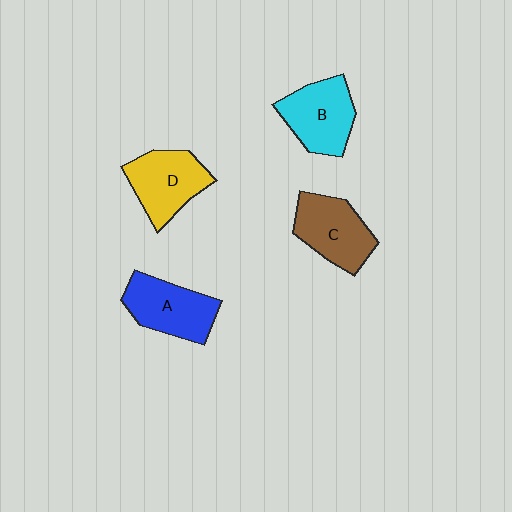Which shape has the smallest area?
Shape A (blue).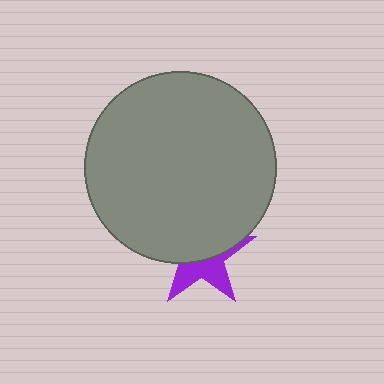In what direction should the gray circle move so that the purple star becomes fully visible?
The gray circle should move up. That is the shortest direction to clear the overlap and leave the purple star fully visible.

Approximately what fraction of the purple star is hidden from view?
Roughly 58% of the purple star is hidden behind the gray circle.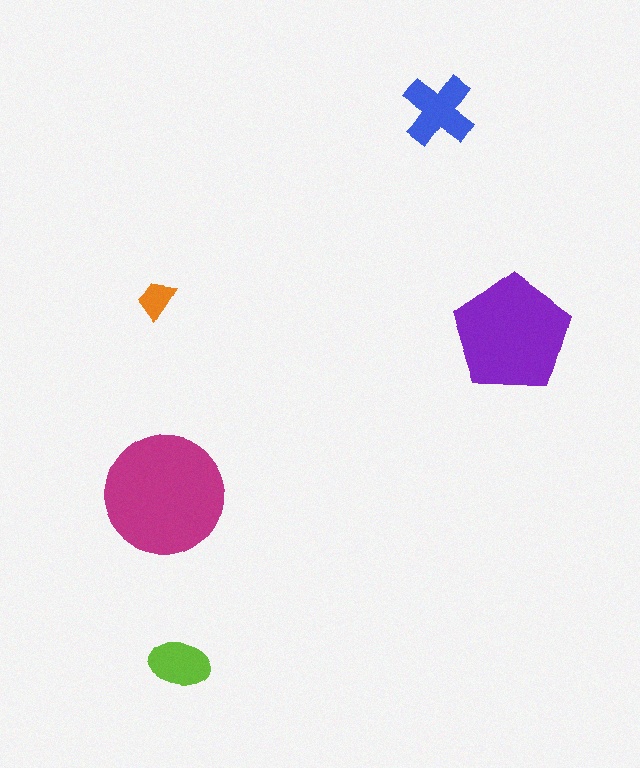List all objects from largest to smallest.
The magenta circle, the purple pentagon, the blue cross, the lime ellipse, the orange trapezoid.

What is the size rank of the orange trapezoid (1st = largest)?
5th.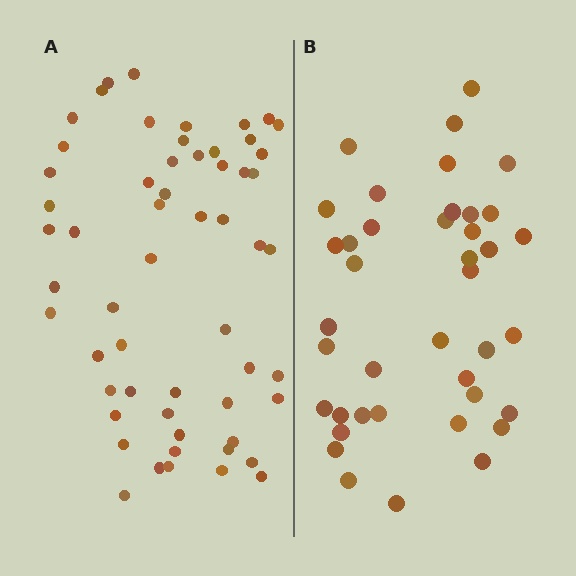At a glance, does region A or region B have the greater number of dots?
Region A (the left region) has more dots.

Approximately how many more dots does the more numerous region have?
Region A has approximately 15 more dots than region B.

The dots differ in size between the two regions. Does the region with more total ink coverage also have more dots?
No. Region B has more total ink coverage because its dots are larger, but region A actually contains more individual dots. Total area can be misleading — the number of items is what matters here.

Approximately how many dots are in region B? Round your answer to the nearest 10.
About 40 dots.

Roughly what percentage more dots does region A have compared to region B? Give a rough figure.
About 40% more.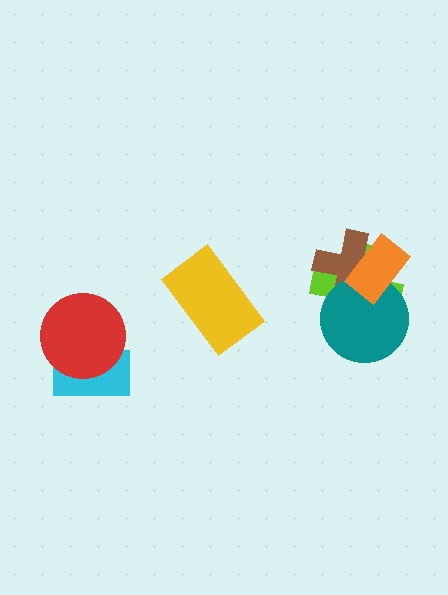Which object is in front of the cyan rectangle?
The red circle is in front of the cyan rectangle.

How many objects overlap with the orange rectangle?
3 objects overlap with the orange rectangle.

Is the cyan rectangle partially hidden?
Yes, it is partially covered by another shape.